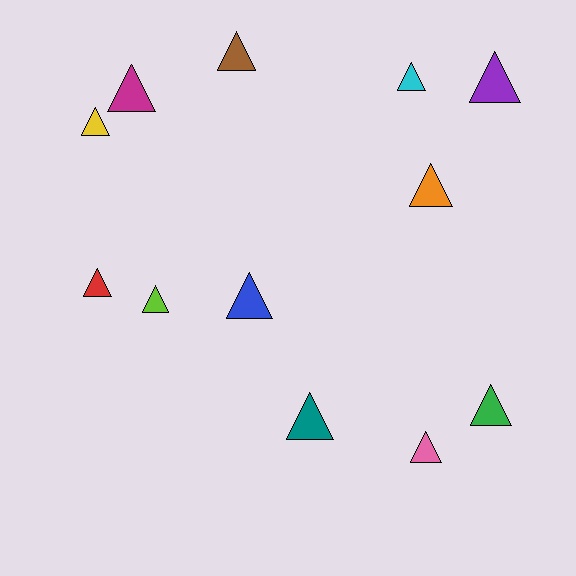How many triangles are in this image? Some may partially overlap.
There are 12 triangles.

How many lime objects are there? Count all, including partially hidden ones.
There is 1 lime object.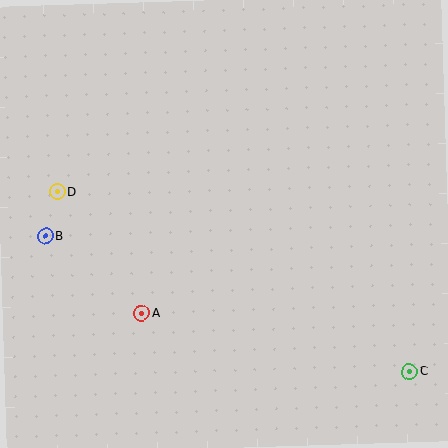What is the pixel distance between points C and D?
The distance between C and D is 396 pixels.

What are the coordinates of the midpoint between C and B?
The midpoint between C and B is at (228, 304).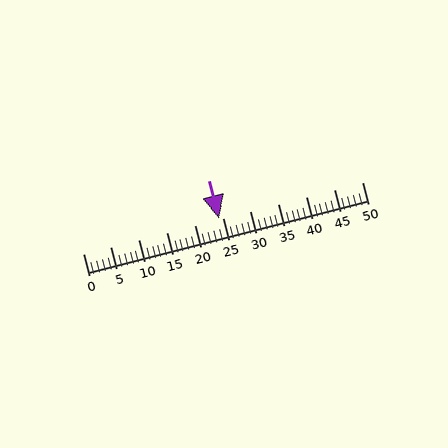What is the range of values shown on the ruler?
The ruler shows values from 0 to 50.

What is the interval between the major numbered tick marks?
The major tick marks are spaced 5 units apart.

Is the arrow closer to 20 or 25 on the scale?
The arrow is closer to 25.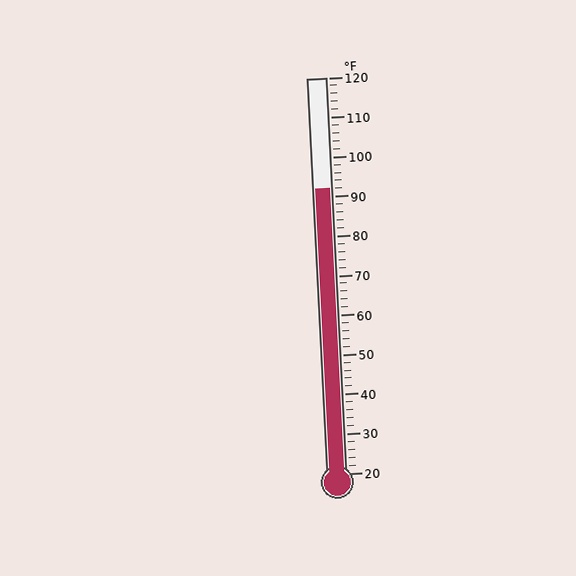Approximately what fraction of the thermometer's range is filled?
The thermometer is filled to approximately 70% of its range.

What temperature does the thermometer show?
The thermometer shows approximately 92°F.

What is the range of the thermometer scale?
The thermometer scale ranges from 20°F to 120°F.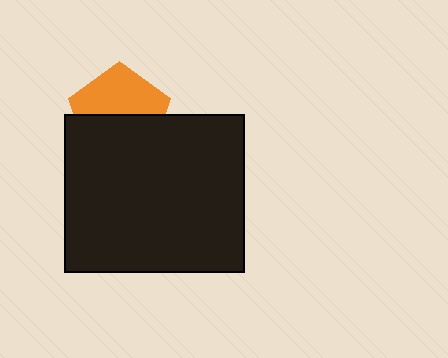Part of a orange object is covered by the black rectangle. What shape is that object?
It is a pentagon.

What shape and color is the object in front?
The object in front is a black rectangle.